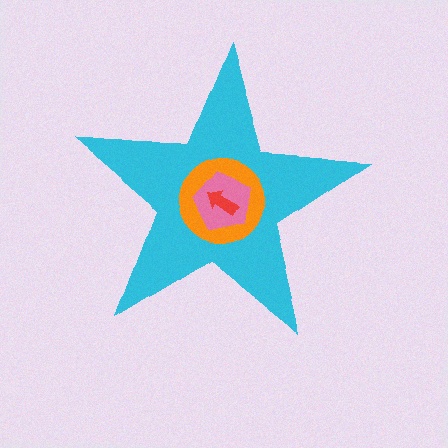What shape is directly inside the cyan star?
The orange circle.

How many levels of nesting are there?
4.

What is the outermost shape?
The cyan star.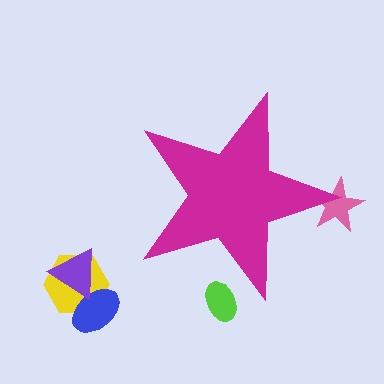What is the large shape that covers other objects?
A magenta star.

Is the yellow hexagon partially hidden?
No, the yellow hexagon is fully visible.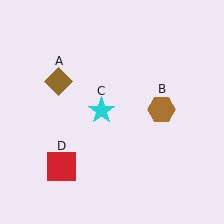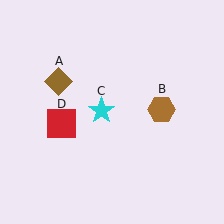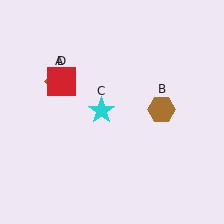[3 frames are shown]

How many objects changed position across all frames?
1 object changed position: red square (object D).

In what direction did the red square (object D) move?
The red square (object D) moved up.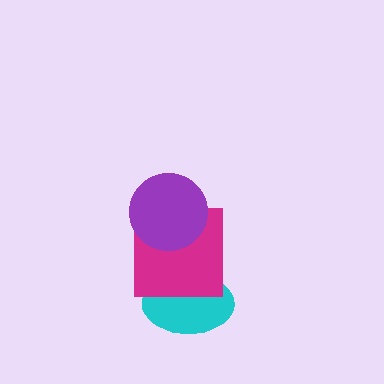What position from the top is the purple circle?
The purple circle is 1st from the top.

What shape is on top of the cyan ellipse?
The magenta square is on top of the cyan ellipse.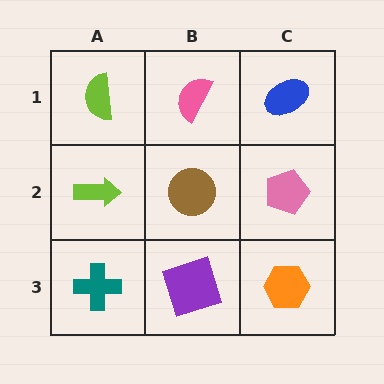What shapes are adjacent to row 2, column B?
A pink semicircle (row 1, column B), a purple square (row 3, column B), a lime arrow (row 2, column A), a pink pentagon (row 2, column C).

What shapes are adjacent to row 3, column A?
A lime arrow (row 2, column A), a purple square (row 3, column B).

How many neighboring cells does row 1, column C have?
2.